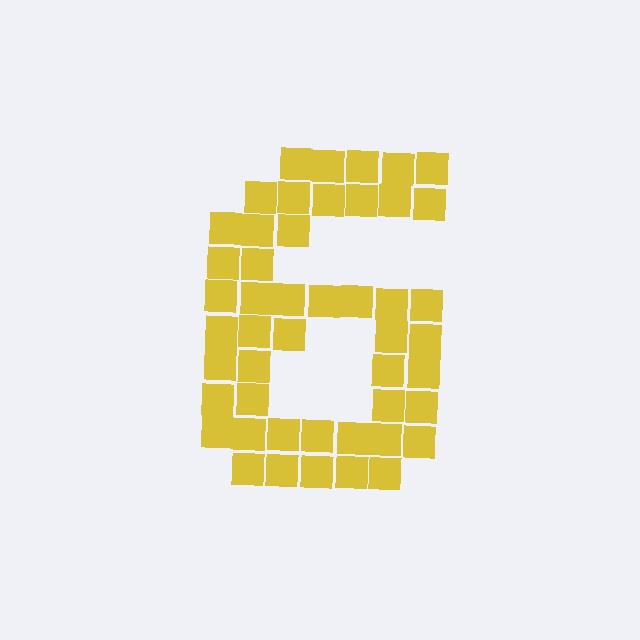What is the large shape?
The large shape is the digit 6.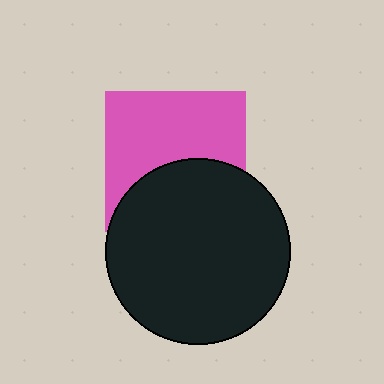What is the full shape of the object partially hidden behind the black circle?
The partially hidden object is a pink square.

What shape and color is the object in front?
The object in front is a black circle.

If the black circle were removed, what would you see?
You would see the complete pink square.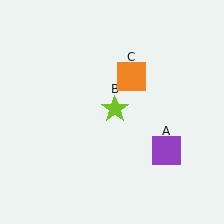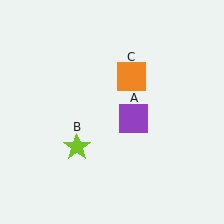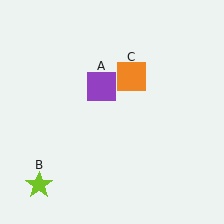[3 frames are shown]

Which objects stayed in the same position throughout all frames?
Orange square (object C) remained stationary.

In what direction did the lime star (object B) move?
The lime star (object B) moved down and to the left.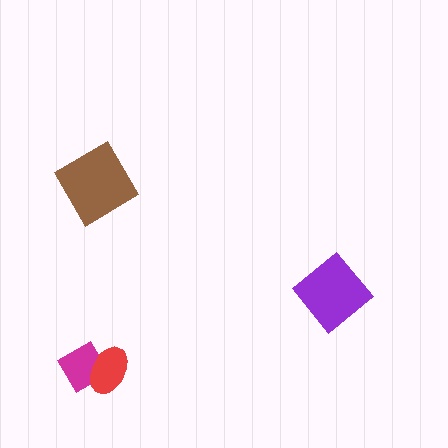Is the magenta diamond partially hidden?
Yes, it is partially covered by another shape.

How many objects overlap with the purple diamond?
0 objects overlap with the purple diamond.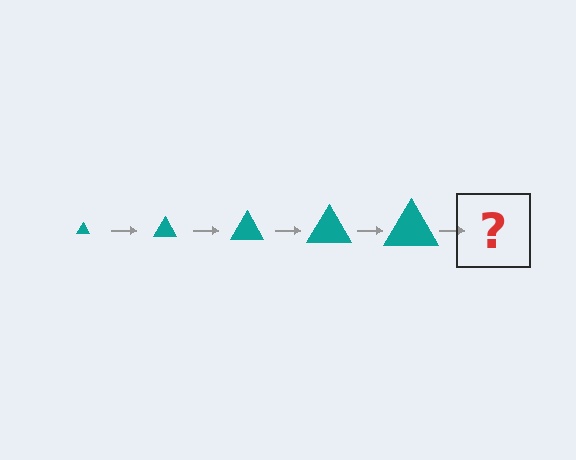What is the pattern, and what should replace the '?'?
The pattern is that the triangle gets progressively larger each step. The '?' should be a teal triangle, larger than the previous one.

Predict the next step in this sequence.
The next step is a teal triangle, larger than the previous one.